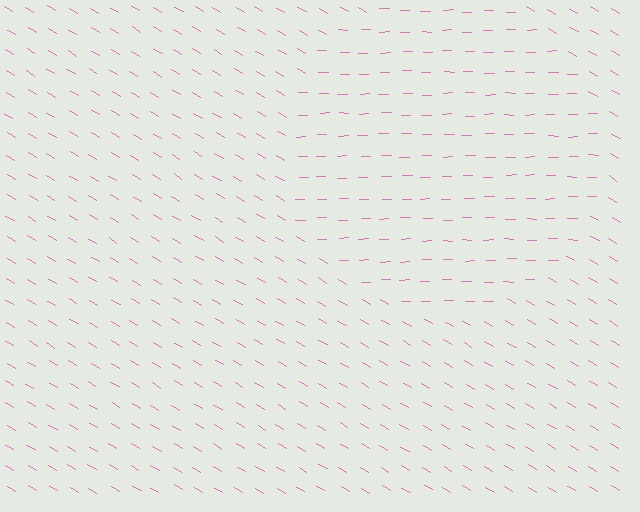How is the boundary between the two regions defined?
The boundary is defined purely by a change in line orientation (approximately 31 degrees difference). All lines are the same color and thickness.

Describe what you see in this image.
The image is filled with small pink line segments. A circle region in the image has lines oriented differently from the surrounding lines, creating a visible texture boundary.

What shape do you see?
I see a circle.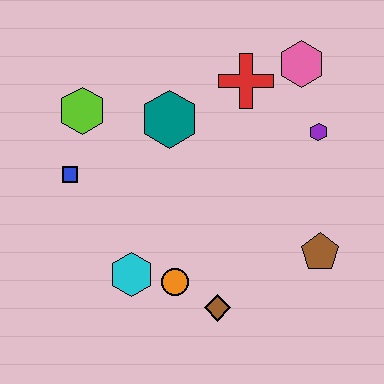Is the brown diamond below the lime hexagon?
Yes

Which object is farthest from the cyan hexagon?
The pink hexagon is farthest from the cyan hexagon.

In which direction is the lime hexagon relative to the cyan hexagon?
The lime hexagon is above the cyan hexagon.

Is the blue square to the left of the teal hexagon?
Yes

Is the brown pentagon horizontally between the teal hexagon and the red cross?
No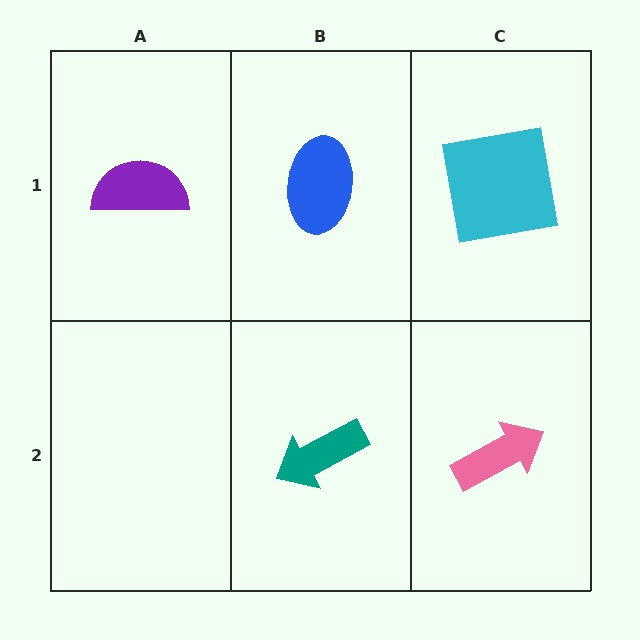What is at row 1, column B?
A blue ellipse.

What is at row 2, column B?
A teal arrow.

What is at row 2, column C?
A pink arrow.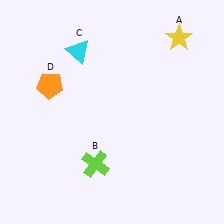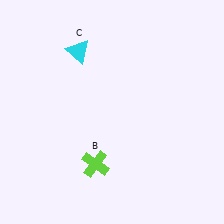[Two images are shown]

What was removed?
The yellow star (A), the orange pentagon (D) were removed in Image 2.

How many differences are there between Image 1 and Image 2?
There are 2 differences between the two images.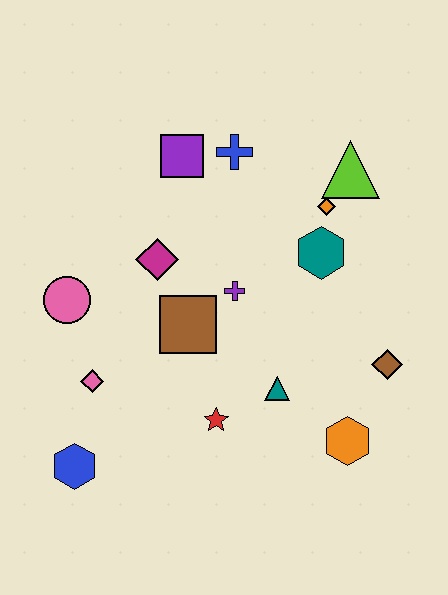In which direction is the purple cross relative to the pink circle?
The purple cross is to the right of the pink circle.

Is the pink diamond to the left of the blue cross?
Yes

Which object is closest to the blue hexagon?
The pink diamond is closest to the blue hexagon.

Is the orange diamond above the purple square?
No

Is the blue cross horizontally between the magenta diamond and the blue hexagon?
No